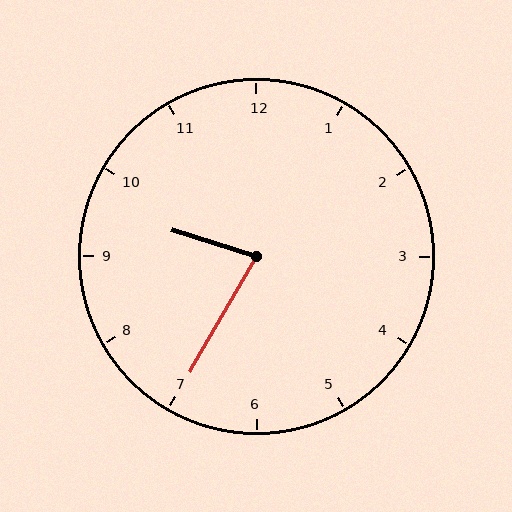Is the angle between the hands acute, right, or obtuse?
It is acute.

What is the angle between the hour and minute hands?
Approximately 78 degrees.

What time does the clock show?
9:35.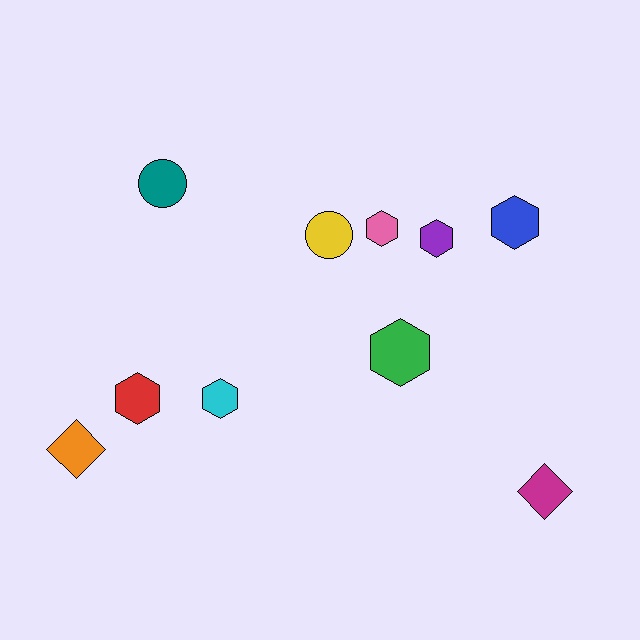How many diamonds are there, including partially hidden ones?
There are 2 diamonds.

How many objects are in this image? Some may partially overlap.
There are 10 objects.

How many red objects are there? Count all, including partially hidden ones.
There is 1 red object.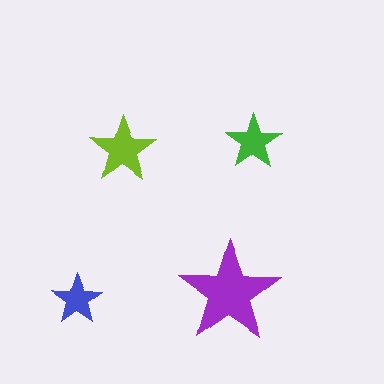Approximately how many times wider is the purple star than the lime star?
About 1.5 times wider.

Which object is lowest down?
The blue star is bottommost.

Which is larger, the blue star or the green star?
The green one.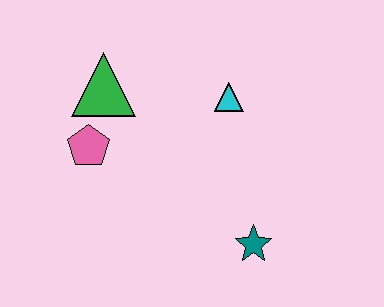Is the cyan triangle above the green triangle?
No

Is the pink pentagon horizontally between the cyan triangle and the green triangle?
No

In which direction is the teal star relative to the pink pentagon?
The teal star is to the right of the pink pentagon.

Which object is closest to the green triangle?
The pink pentagon is closest to the green triangle.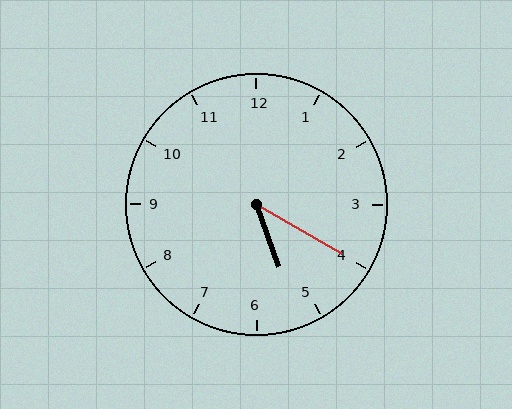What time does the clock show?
5:20.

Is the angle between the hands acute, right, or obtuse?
It is acute.